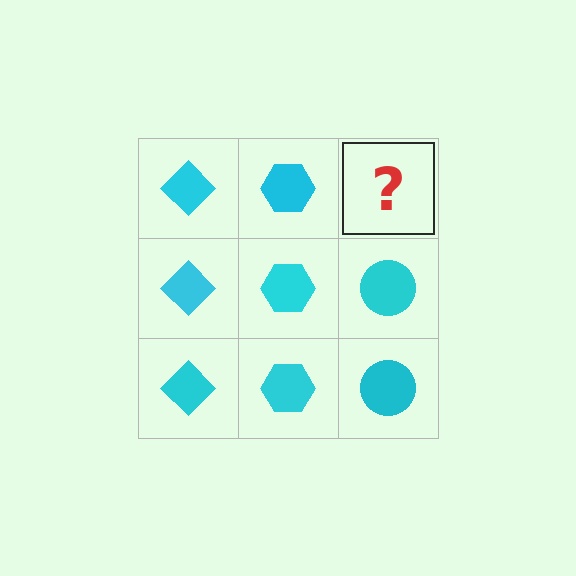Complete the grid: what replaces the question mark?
The question mark should be replaced with a cyan circle.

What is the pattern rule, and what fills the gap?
The rule is that each column has a consistent shape. The gap should be filled with a cyan circle.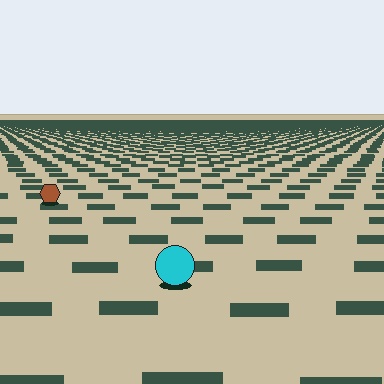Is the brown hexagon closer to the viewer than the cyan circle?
No. The cyan circle is closer — you can tell from the texture gradient: the ground texture is coarser near it.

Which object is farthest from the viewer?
The brown hexagon is farthest from the viewer. It appears smaller and the ground texture around it is denser.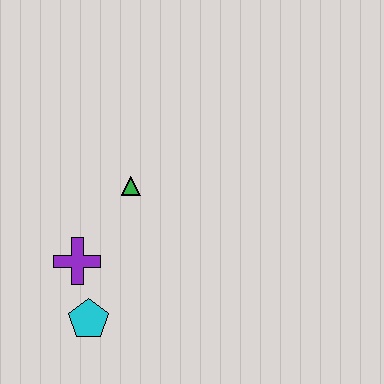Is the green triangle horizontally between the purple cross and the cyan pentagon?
No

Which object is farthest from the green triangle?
The cyan pentagon is farthest from the green triangle.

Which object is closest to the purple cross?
The cyan pentagon is closest to the purple cross.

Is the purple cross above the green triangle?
No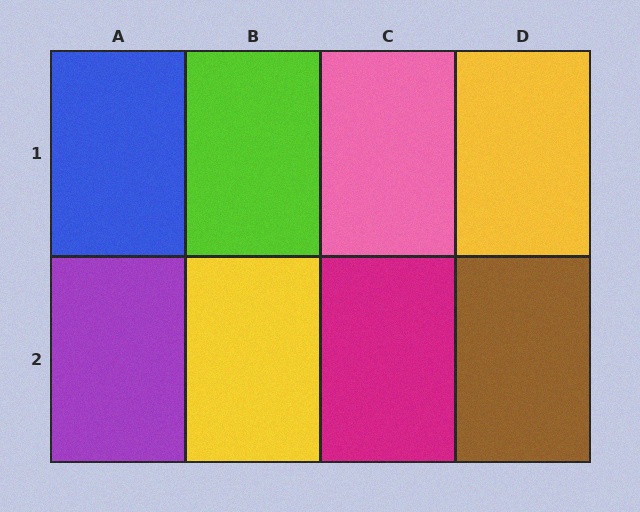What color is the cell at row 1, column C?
Pink.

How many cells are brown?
1 cell is brown.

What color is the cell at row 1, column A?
Blue.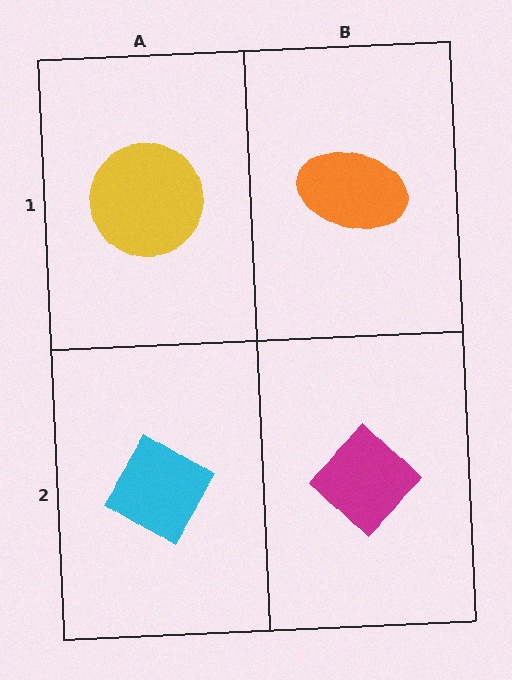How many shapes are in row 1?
2 shapes.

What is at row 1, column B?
An orange ellipse.